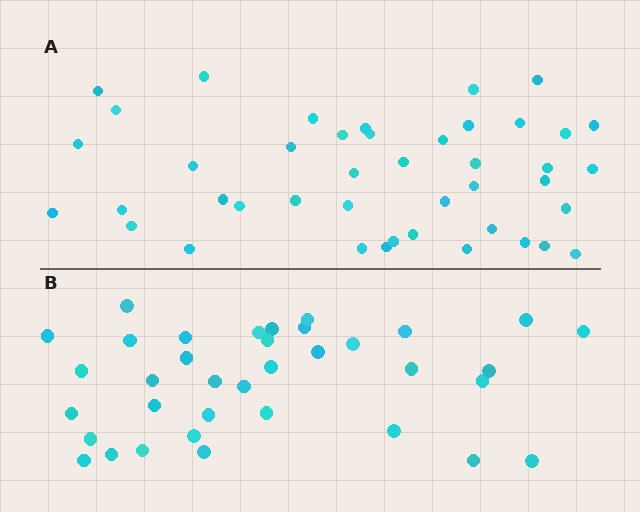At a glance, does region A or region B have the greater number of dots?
Region A (the top region) has more dots.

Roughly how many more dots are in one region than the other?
Region A has roughly 8 or so more dots than region B.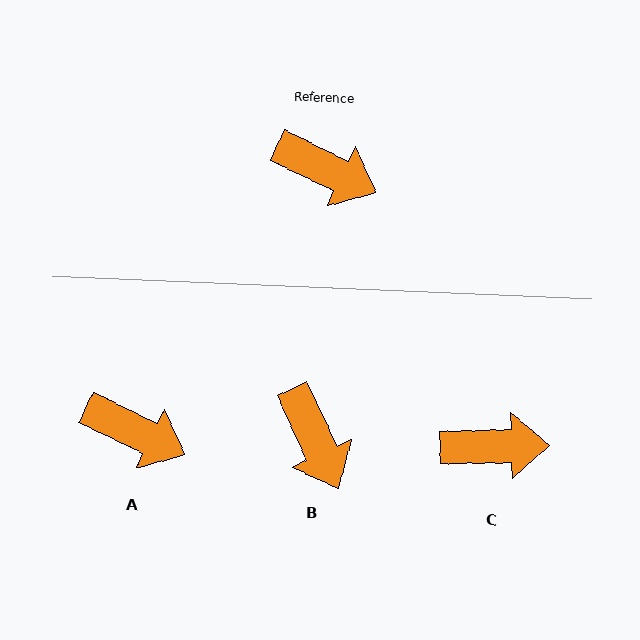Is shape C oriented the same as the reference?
No, it is off by about 27 degrees.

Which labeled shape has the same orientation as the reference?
A.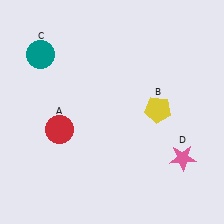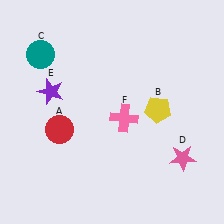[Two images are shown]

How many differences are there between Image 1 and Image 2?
There are 2 differences between the two images.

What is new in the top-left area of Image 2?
A purple star (E) was added in the top-left area of Image 2.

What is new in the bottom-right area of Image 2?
A pink cross (F) was added in the bottom-right area of Image 2.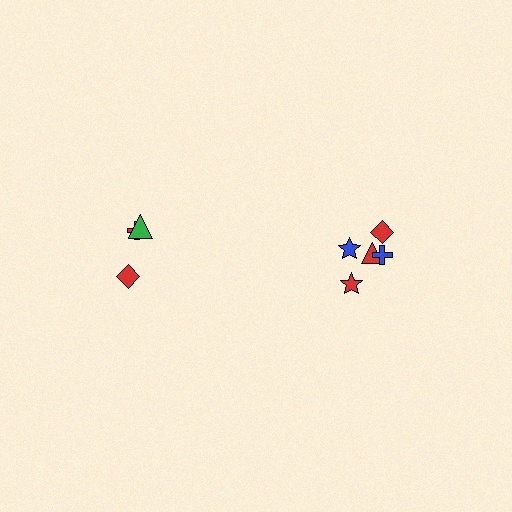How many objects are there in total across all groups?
There are 8 objects.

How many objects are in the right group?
There are 5 objects.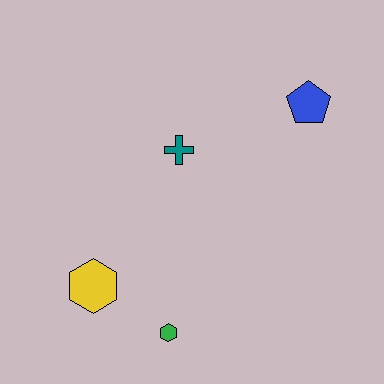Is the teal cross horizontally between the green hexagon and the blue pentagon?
Yes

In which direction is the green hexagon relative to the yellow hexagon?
The green hexagon is to the right of the yellow hexagon.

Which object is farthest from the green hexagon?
The blue pentagon is farthest from the green hexagon.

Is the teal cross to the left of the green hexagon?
No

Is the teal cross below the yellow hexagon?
No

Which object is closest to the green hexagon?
The yellow hexagon is closest to the green hexagon.